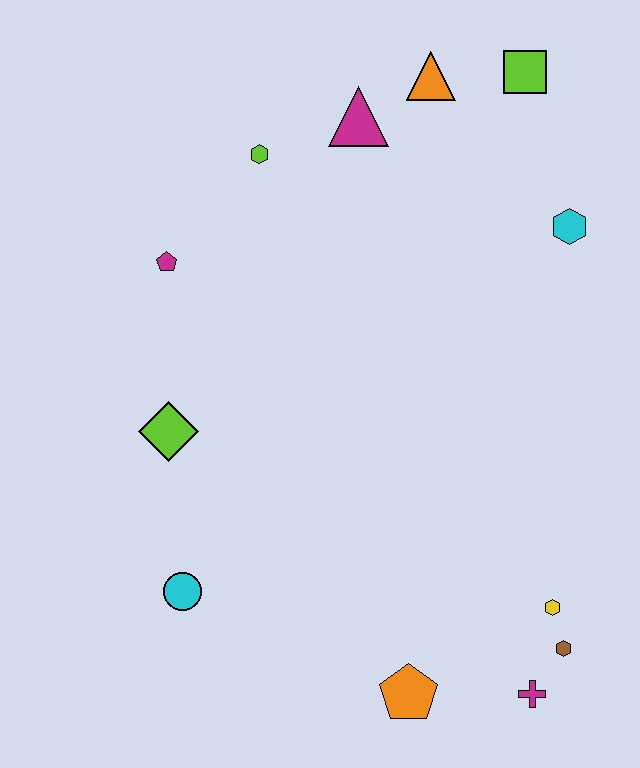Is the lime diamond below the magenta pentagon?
Yes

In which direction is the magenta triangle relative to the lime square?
The magenta triangle is to the left of the lime square.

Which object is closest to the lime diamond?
The cyan circle is closest to the lime diamond.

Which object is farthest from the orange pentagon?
The lime square is farthest from the orange pentagon.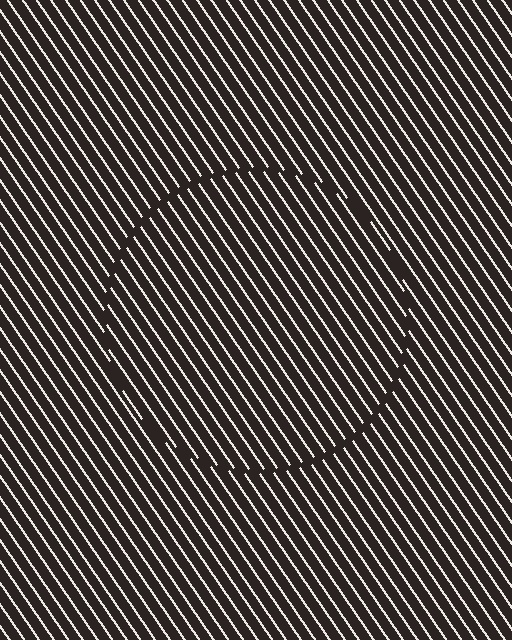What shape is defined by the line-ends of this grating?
An illusory circle. The interior of the shape contains the same grating, shifted by half a period — the contour is defined by the phase discontinuity where line-ends from the inner and outer gratings abut.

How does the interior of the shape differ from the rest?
The interior of the shape contains the same grating, shifted by half a period — the contour is defined by the phase discontinuity where line-ends from the inner and outer gratings abut.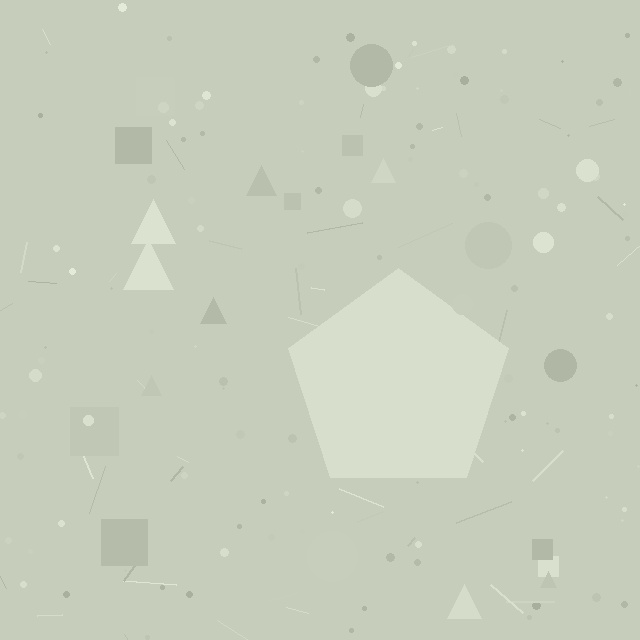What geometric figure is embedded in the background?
A pentagon is embedded in the background.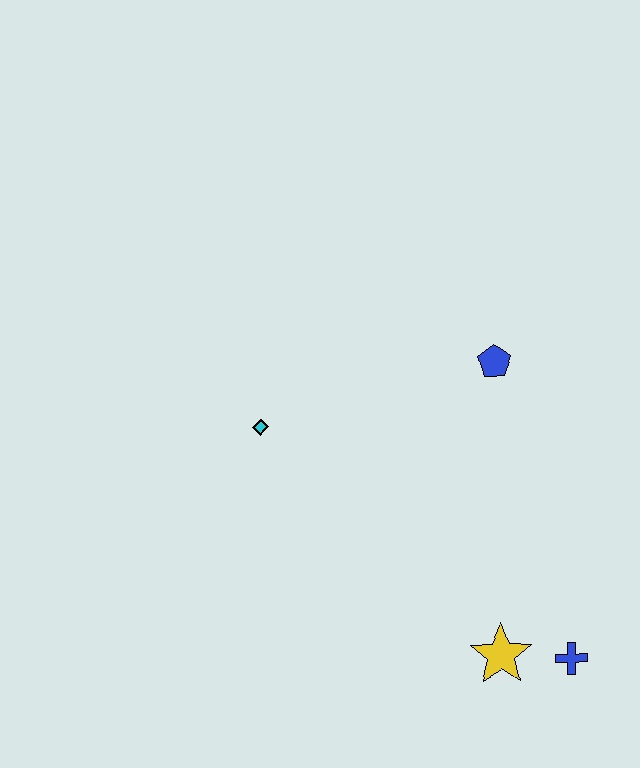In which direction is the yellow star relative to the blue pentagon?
The yellow star is below the blue pentagon.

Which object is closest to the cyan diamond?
The blue pentagon is closest to the cyan diamond.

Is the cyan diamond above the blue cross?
Yes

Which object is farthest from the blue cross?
The cyan diamond is farthest from the blue cross.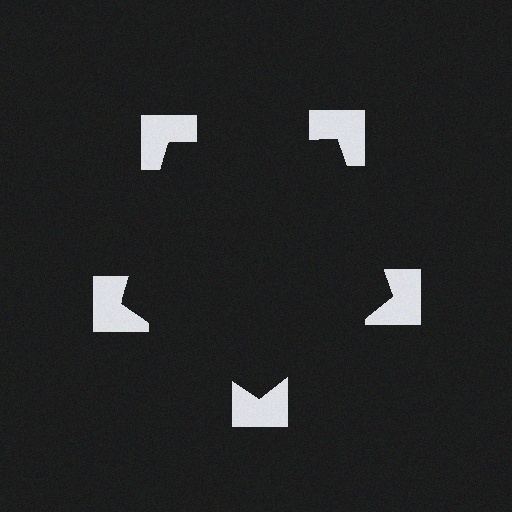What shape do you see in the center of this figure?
An illusory pentagon — its edges are inferred from the aligned wedge cuts in the notched squares, not physically drawn.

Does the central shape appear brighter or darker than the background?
It typically appears slightly darker than the background, even though no actual brightness change is drawn.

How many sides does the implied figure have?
5 sides.